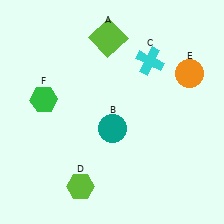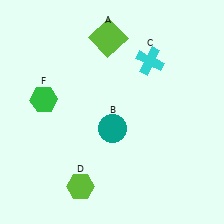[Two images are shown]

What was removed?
The orange circle (E) was removed in Image 2.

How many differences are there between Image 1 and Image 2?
There is 1 difference between the two images.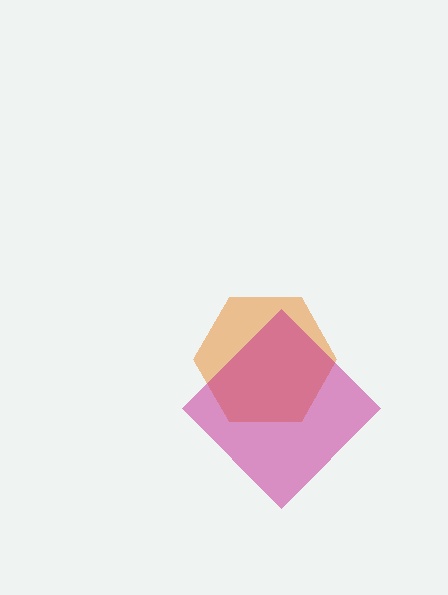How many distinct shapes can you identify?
There are 2 distinct shapes: an orange hexagon, a magenta diamond.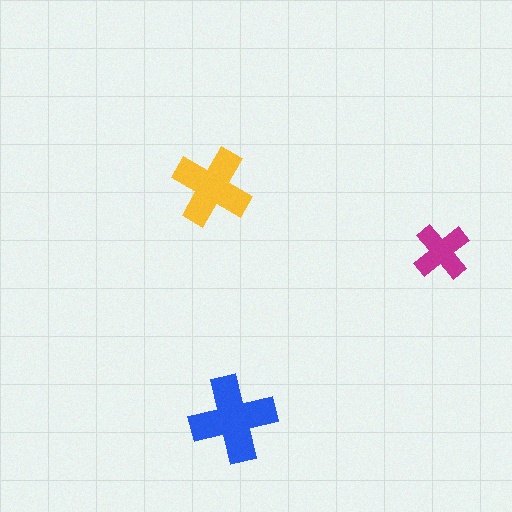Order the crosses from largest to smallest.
the blue one, the yellow one, the magenta one.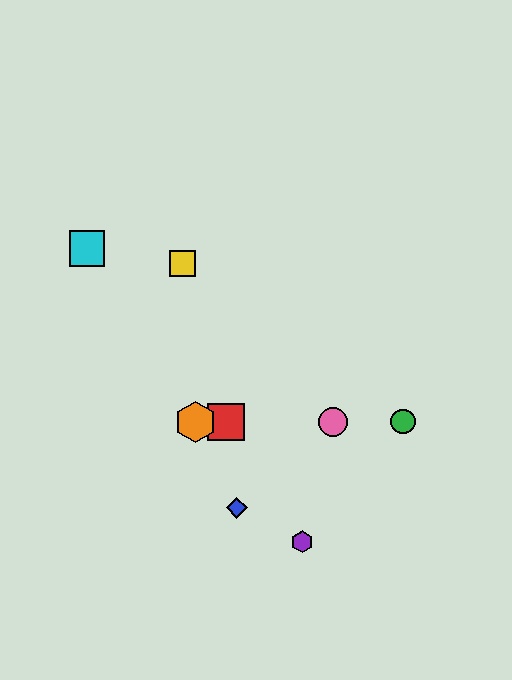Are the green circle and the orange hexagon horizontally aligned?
Yes, both are at y≈422.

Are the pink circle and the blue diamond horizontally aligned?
No, the pink circle is at y≈422 and the blue diamond is at y≈508.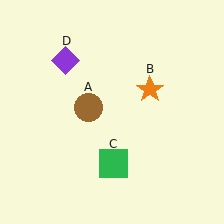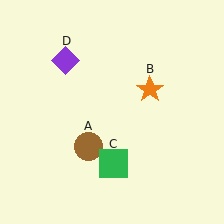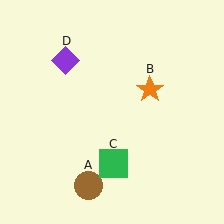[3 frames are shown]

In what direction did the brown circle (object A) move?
The brown circle (object A) moved down.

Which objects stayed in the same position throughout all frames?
Orange star (object B) and green square (object C) and purple diamond (object D) remained stationary.